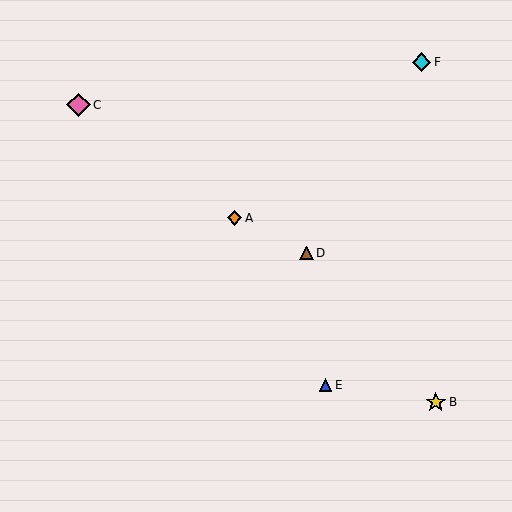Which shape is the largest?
The pink diamond (labeled C) is the largest.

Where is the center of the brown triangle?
The center of the brown triangle is at (306, 253).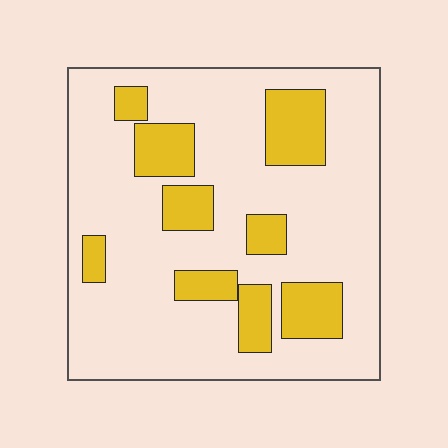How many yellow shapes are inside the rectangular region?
9.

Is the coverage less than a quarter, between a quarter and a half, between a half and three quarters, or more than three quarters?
Less than a quarter.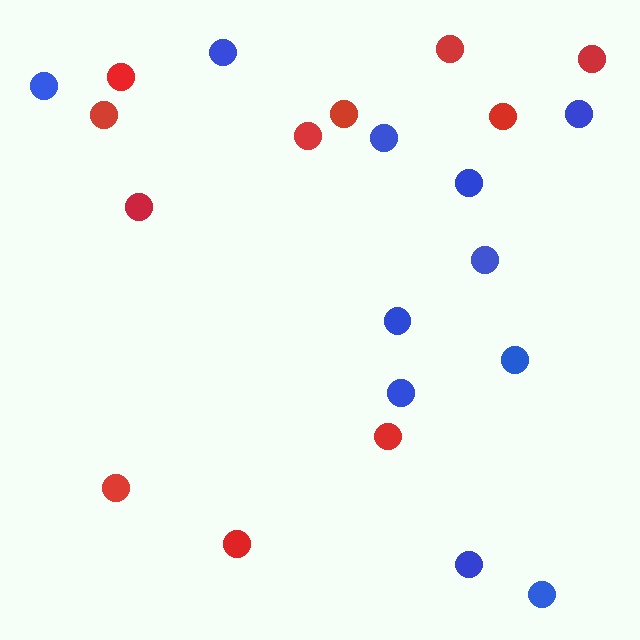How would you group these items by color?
There are 2 groups: one group of blue circles (11) and one group of red circles (11).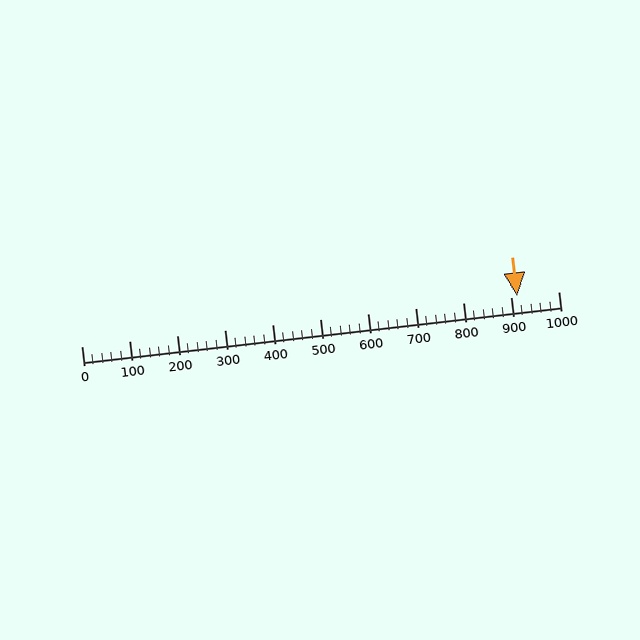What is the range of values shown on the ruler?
The ruler shows values from 0 to 1000.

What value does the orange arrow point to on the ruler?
The orange arrow points to approximately 914.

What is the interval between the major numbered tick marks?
The major tick marks are spaced 100 units apart.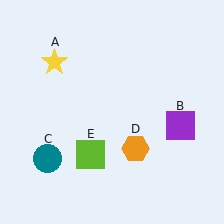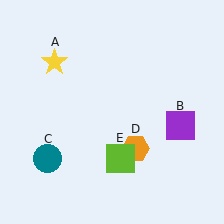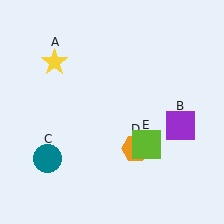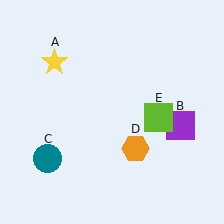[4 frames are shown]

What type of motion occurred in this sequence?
The lime square (object E) rotated counterclockwise around the center of the scene.